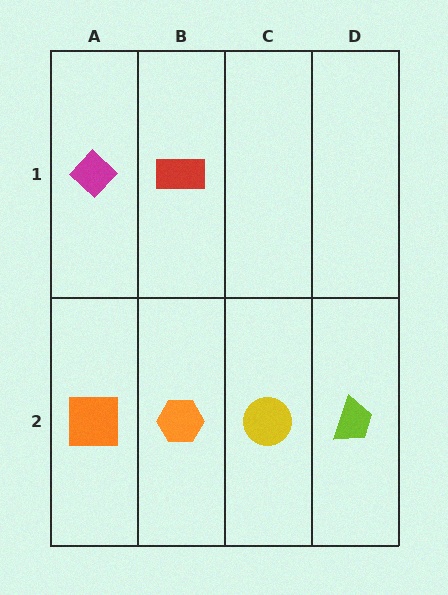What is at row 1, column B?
A red rectangle.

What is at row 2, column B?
An orange hexagon.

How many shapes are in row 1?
2 shapes.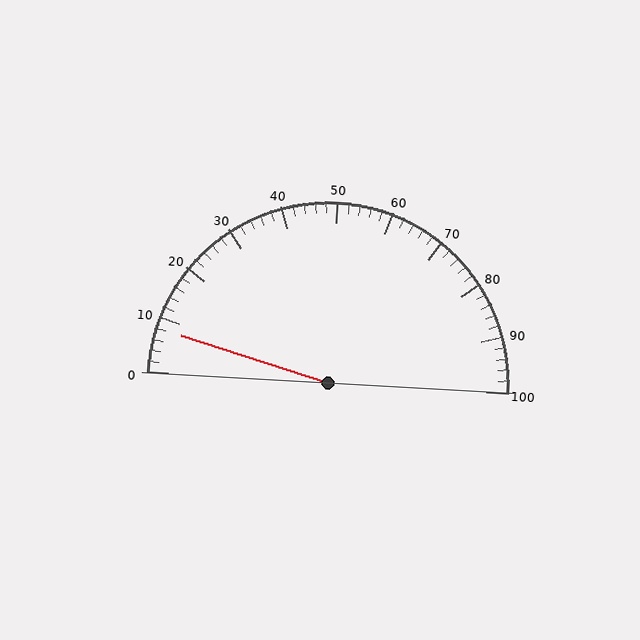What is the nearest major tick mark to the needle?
The nearest major tick mark is 10.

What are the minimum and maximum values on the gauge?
The gauge ranges from 0 to 100.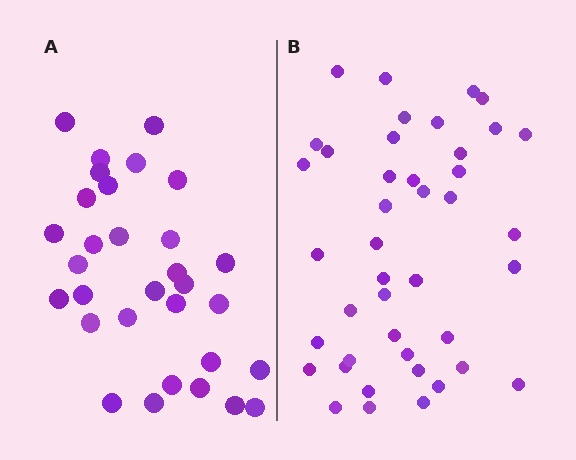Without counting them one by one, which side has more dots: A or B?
Region B (the right region) has more dots.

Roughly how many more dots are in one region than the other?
Region B has roughly 12 or so more dots than region A.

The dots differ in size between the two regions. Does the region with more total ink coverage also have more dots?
No. Region A has more total ink coverage because its dots are larger, but region B actually contains more individual dots. Total area can be misleading — the number of items is what matters here.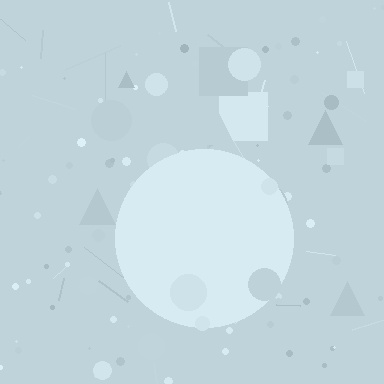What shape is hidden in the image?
A circle is hidden in the image.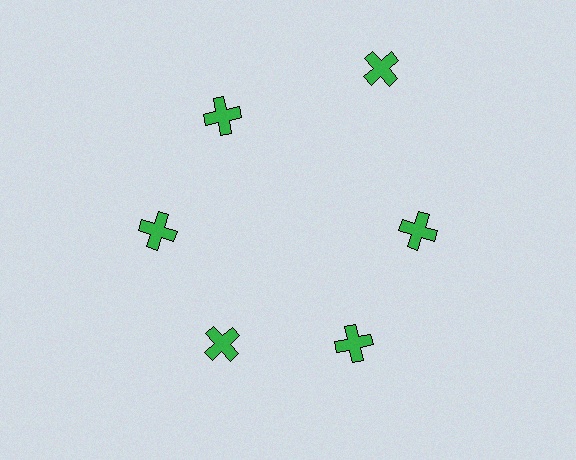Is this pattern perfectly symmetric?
No. The 6 green crosses are arranged in a ring, but one element near the 1 o'clock position is pushed outward from the center, breaking the 6-fold rotational symmetry.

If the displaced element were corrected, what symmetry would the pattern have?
It would have 6-fold rotational symmetry — the pattern would map onto itself every 60 degrees.